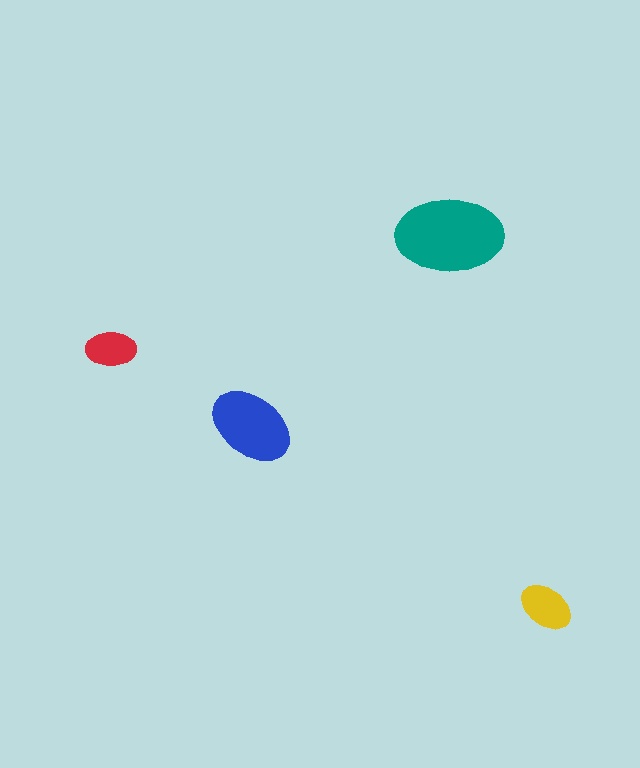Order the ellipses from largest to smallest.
the teal one, the blue one, the yellow one, the red one.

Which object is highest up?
The teal ellipse is topmost.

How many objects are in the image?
There are 4 objects in the image.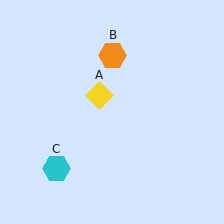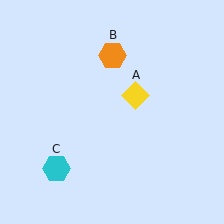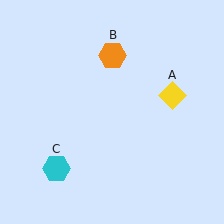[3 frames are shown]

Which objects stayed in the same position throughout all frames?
Orange hexagon (object B) and cyan hexagon (object C) remained stationary.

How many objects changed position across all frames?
1 object changed position: yellow diamond (object A).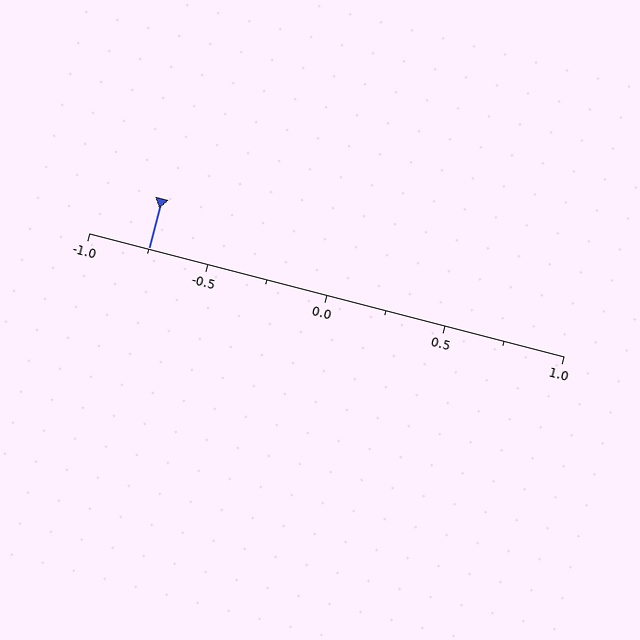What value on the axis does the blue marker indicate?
The marker indicates approximately -0.75.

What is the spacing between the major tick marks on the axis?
The major ticks are spaced 0.5 apart.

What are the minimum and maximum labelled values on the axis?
The axis runs from -1.0 to 1.0.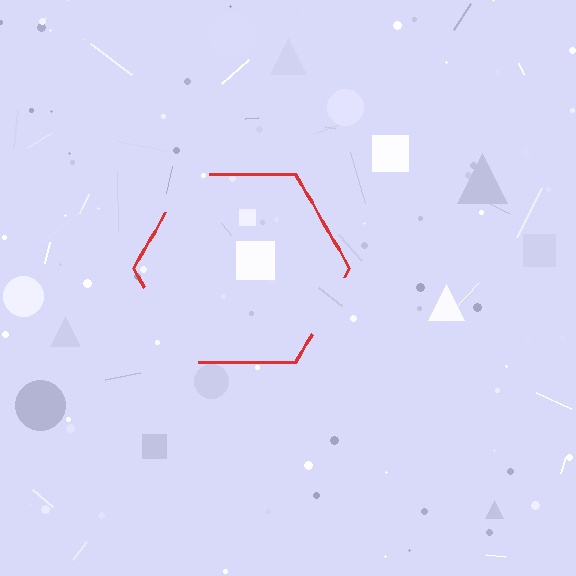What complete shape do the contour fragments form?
The contour fragments form a hexagon.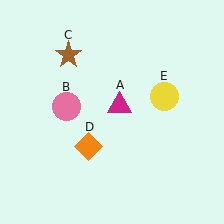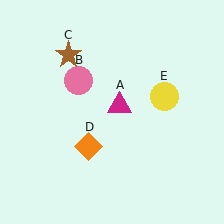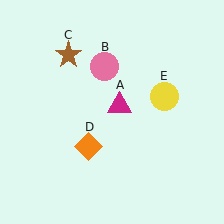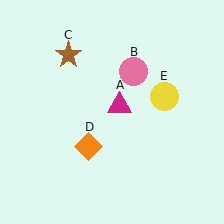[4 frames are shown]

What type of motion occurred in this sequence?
The pink circle (object B) rotated clockwise around the center of the scene.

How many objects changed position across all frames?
1 object changed position: pink circle (object B).